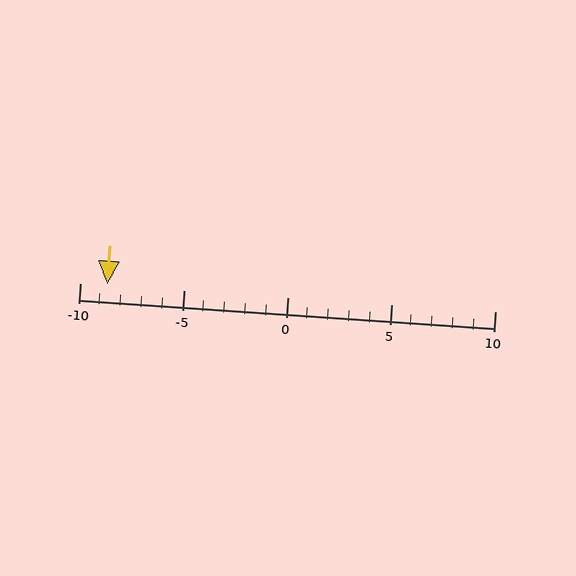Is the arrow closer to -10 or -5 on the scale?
The arrow is closer to -10.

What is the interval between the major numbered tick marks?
The major tick marks are spaced 5 units apart.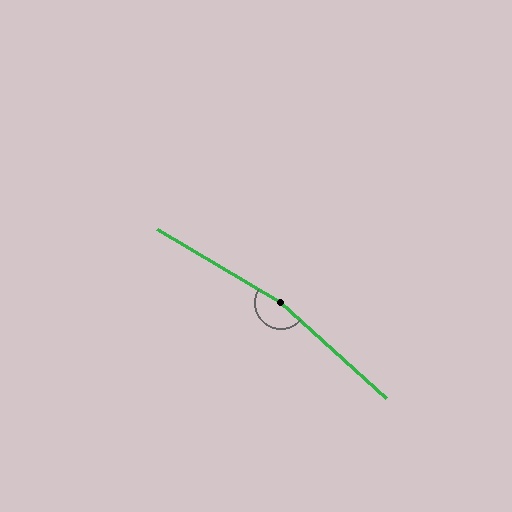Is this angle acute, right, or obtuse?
It is obtuse.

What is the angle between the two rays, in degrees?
Approximately 168 degrees.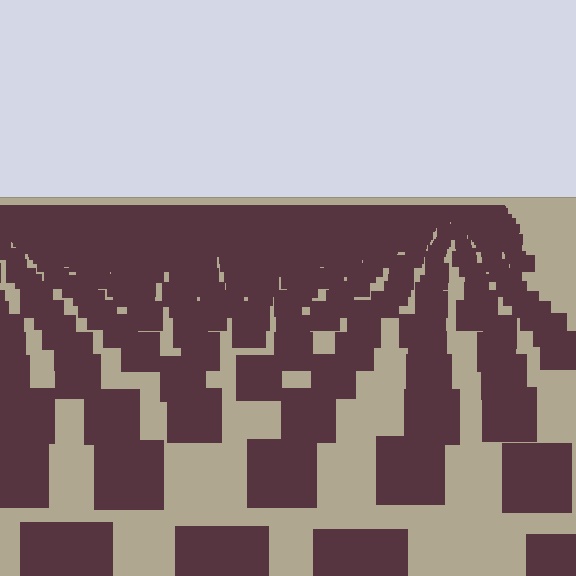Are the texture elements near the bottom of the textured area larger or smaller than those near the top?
Larger. Near the bottom, elements are closer to the viewer and appear at a bigger on-screen size.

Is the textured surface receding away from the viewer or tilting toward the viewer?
The surface is receding away from the viewer. Texture elements get smaller and denser toward the top.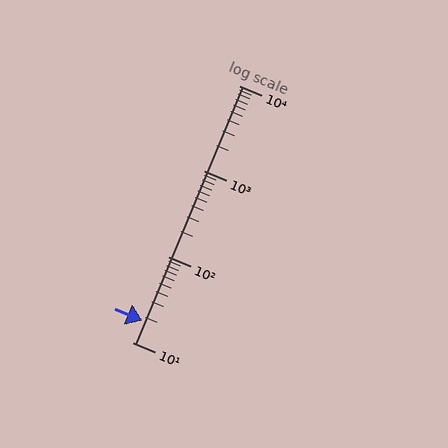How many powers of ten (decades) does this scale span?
The scale spans 3 decades, from 10 to 10000.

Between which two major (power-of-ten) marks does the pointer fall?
The pointer is between 10 and 100.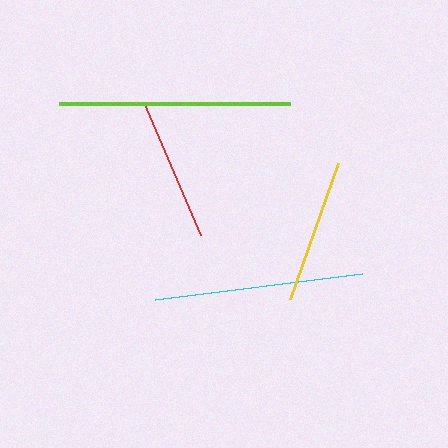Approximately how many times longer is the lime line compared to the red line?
The lime line is approximately 1.6 times the length of the red line.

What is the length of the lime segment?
The lime segment is approximately 231 pixels long.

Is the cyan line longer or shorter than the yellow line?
The cyan line is longer than the yellow line.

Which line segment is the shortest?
The red line is the shortest at approximately 144 pixels.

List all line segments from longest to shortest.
From longest to shortest: lime, cyan, yellow, red.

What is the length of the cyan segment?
The cyan segment is approximately 209 pixels long.